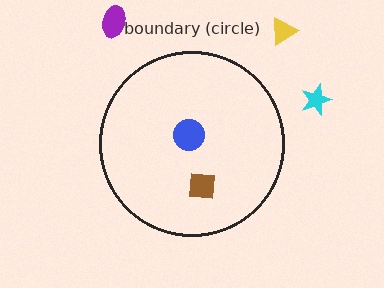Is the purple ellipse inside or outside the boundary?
Outside.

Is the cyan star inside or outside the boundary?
Outside.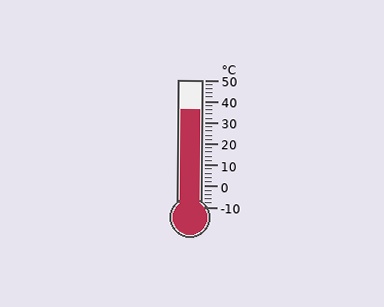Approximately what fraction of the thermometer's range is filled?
The thermometer is filled to approximately 75% of its range.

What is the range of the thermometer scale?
The thermometer scale ranges from -10°C to 50°C.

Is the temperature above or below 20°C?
The temperature is above 20°C.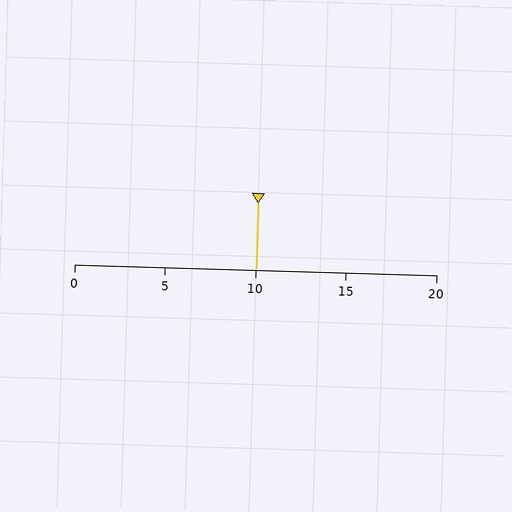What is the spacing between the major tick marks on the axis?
The major ticks are spaced 5 apart.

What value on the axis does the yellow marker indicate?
The marker indicates approximately 10.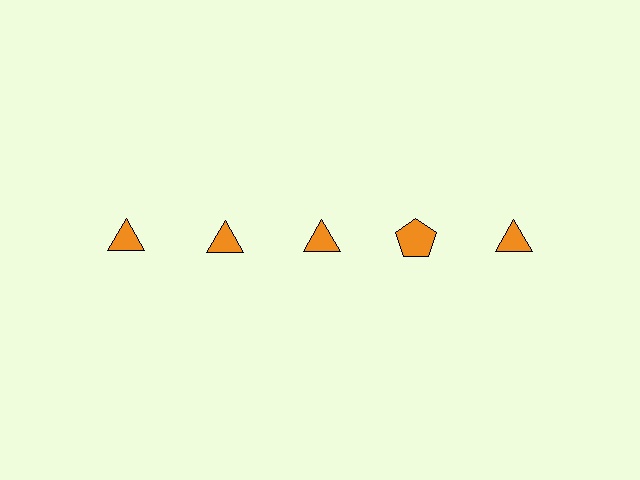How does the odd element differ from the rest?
It has a different shape: pentagon instead of triangle.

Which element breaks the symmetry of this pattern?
The orange pentagon in the top row, second from right column breaks the symmetry. All other shapes are orange triangles.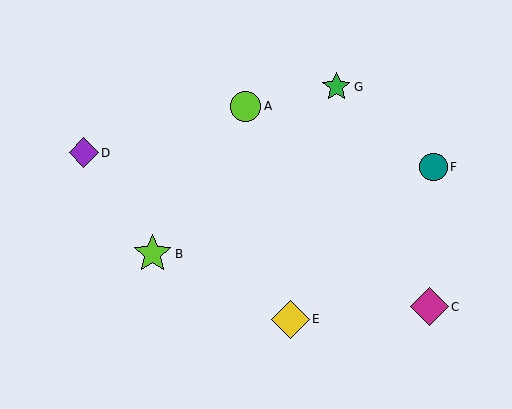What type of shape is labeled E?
Shape E is a yellow diamond.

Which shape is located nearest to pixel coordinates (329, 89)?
The green star (labeled G) at (336, 87) is nearest to that location.